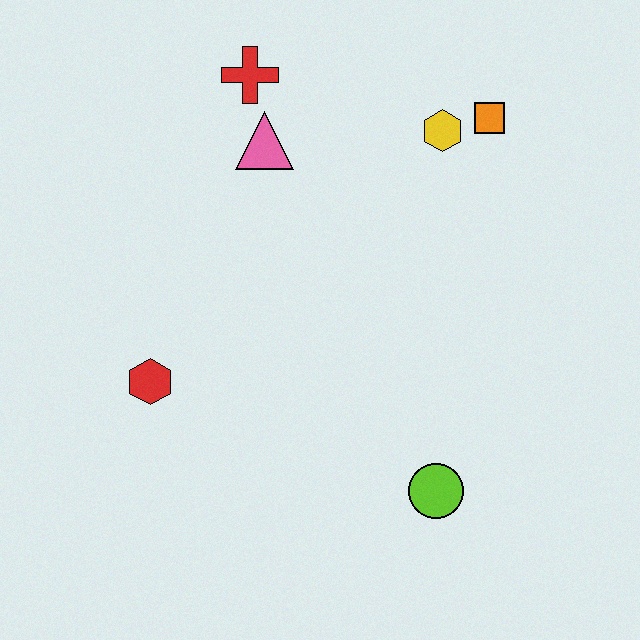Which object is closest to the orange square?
The yellow hexagon is closest to the orange square.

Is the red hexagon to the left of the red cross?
Yes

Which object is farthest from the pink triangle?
The lime circle is farthest from the pink triangle.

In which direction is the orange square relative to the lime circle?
The orange square is above the lime circle.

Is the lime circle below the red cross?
Yes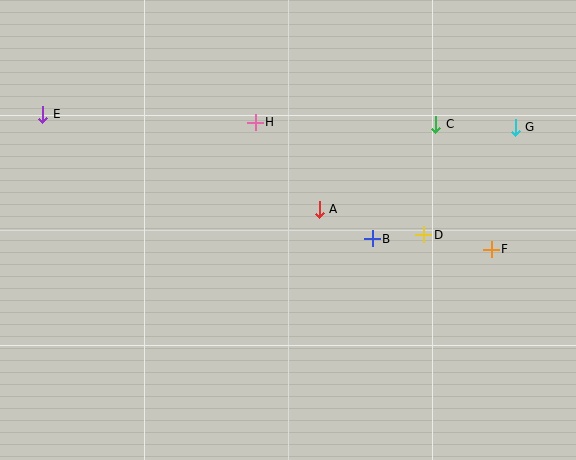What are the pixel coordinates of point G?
Point G is at (515, 127).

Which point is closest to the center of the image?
Point A at (319, 210) is closest to the center.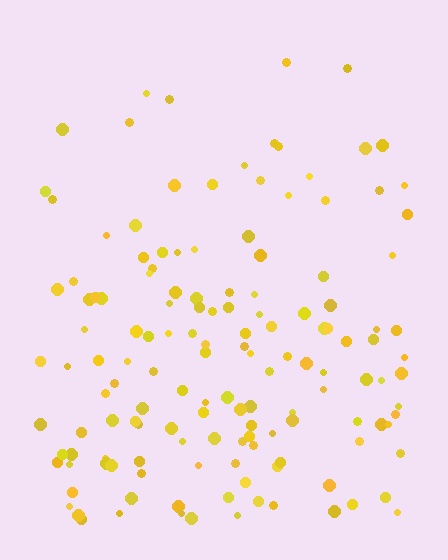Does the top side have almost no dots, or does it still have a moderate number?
Still a moderate number, just noticeably fewer than the bottom.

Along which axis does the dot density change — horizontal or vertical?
Vertical.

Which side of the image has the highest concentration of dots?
The bottom.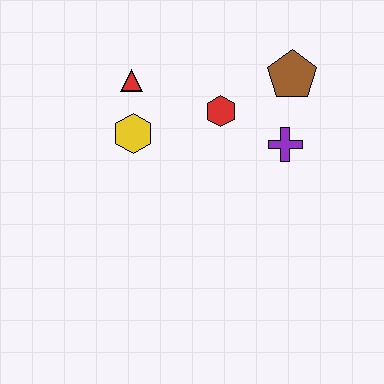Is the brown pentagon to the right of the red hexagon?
Yes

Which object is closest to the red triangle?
The yellow hexagon is closest to the red triangle.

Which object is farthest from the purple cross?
The red triangle is farthest from the purple cross.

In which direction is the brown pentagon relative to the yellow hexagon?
The brown pentagon is to the right of the yellow hexagon.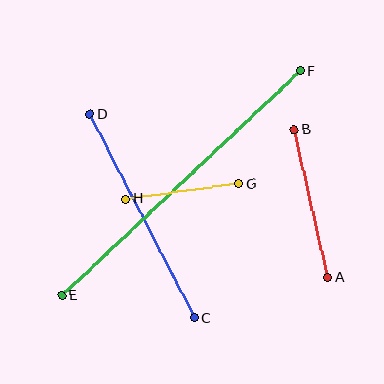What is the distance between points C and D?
The distance is approximately 229 pixels.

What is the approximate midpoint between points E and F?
The midpoint is at approximately (181, 183) pixels.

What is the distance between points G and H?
The distance is approximately 113 pixels.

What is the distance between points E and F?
The distance is approximately 328 pixels.